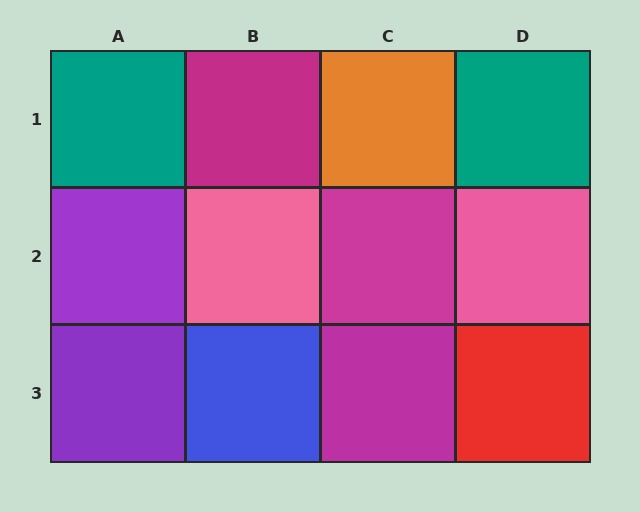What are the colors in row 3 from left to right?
Purple, blue, magenta, red.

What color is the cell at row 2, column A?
Purple.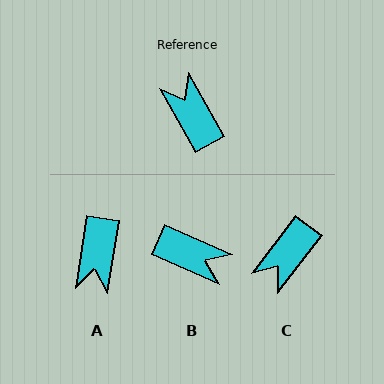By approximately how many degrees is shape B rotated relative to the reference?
Approximately 143 degrees clockwise.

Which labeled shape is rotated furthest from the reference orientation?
B, about 143 degrees away.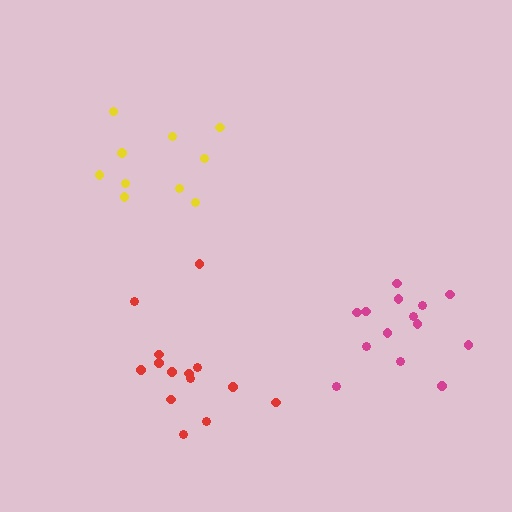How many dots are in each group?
Group 1: 14 dots, Group 2: 14 dots, Group 3: 10 dots (38 total).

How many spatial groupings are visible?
There are 3 spatial groupings.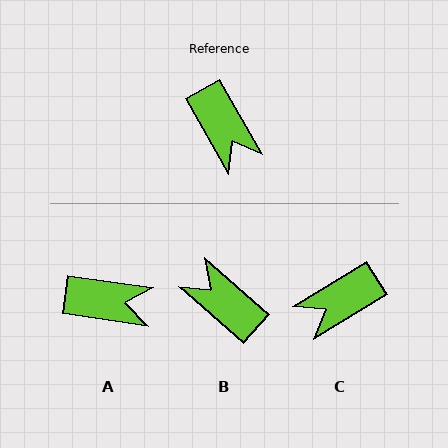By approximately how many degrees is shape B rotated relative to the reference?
Approximately 161 degrees clockwise.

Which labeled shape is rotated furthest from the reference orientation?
B, about 161 degrees away.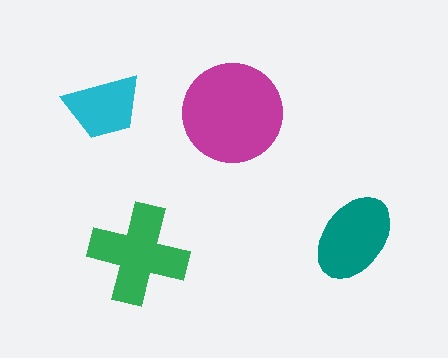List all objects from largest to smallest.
The magenta circle, the green cross, the teal ellipse, the cyan trapezoid.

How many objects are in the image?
There are 4 objects in the image.